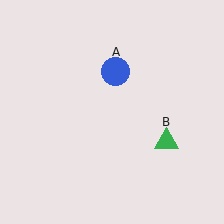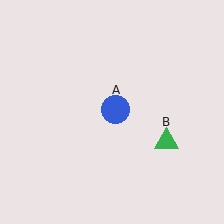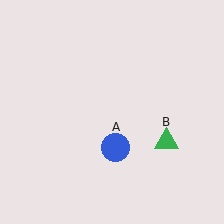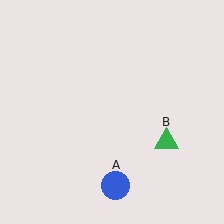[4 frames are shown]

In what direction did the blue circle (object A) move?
The blue circle (object A) moved down.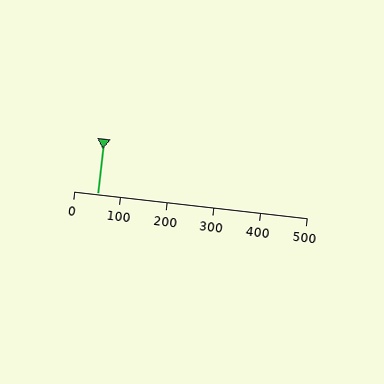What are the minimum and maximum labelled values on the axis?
The axis runs from 0 to 500.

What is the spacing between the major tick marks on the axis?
The major ticks are spaced 100 apart.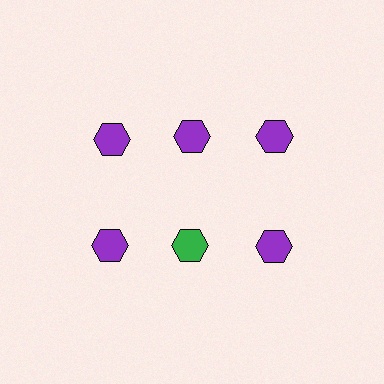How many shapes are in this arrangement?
There are 6 shapes arranged in a grid pattern.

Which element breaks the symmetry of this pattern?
The green hexagon in the second row, second from left column breaks the symmetry. All other shapes are purple hexagons.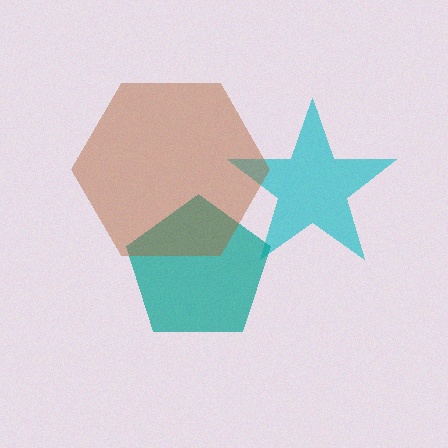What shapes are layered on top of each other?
The layered shapes are: a cyan star, a teal pentagon, a brown hexagon.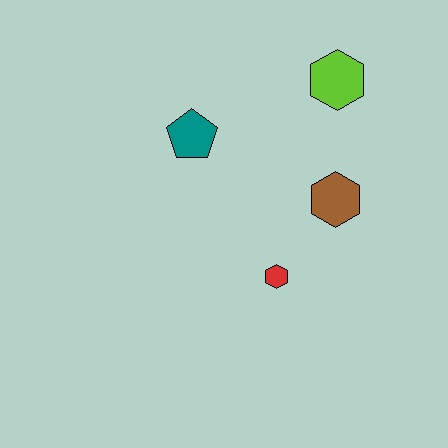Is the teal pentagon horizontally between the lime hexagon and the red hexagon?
No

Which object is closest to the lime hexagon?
The brown hexagon is closest to the lime hexagon.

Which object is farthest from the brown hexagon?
The teal pentagon is farthest from the brown hexagon.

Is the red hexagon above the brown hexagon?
No